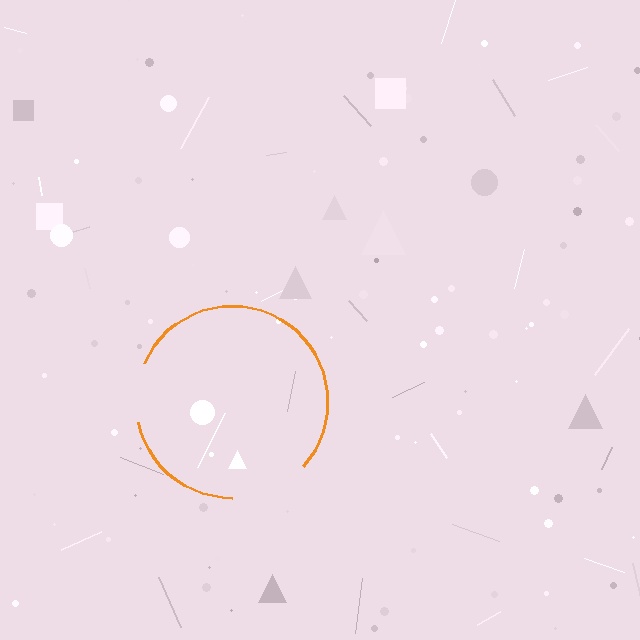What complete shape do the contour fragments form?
The contour fragments form a circle.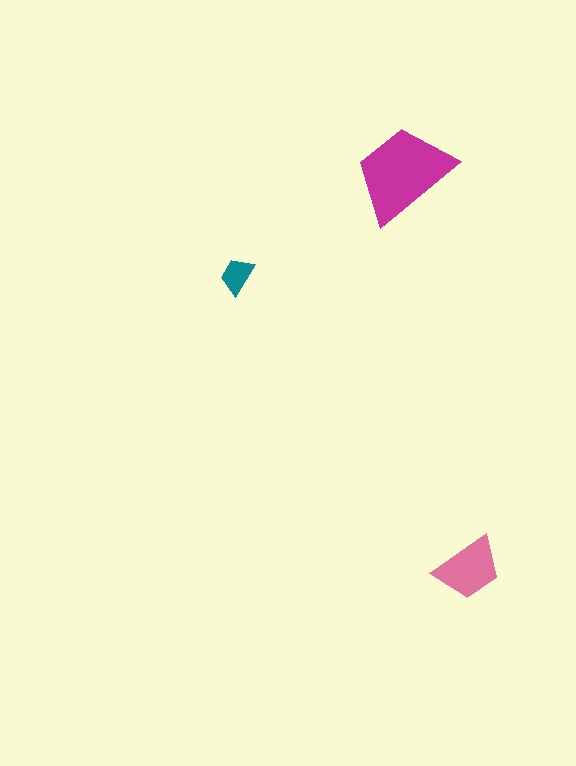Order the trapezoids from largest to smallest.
the magenta one, the pink one, the teal one.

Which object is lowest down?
The pink trapezoid is bottommost.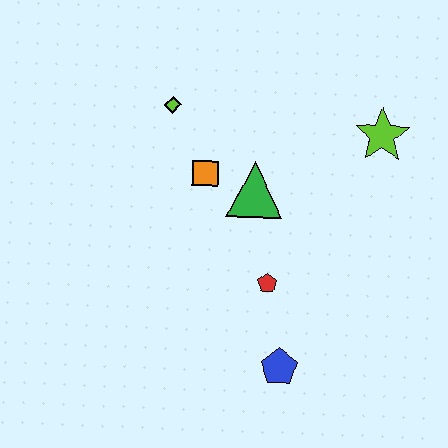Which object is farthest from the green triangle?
The blue pentagon is farthest from the green triangle.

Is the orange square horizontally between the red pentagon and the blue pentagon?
No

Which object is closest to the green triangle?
The orange square is closest to the green triangle.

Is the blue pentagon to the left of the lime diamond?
No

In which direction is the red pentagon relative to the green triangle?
The red pentagon is below the green triangle.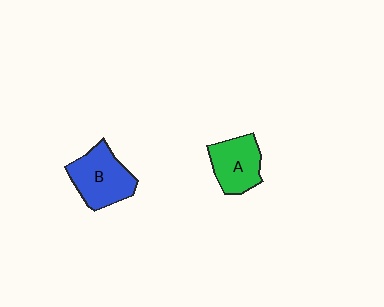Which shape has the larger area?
Shape B (blue).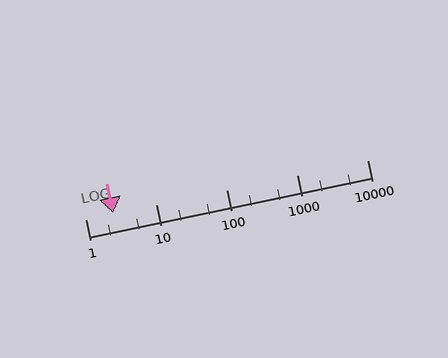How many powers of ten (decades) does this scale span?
The scale spans 4 decades, from 1 to 10000.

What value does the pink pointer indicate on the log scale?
The pointer indicates approximately 2.5.